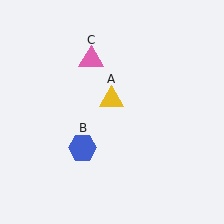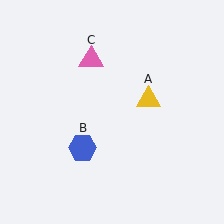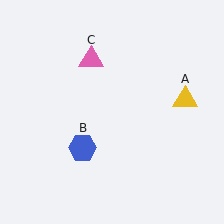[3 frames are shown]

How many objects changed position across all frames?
1 object changed position: yellow triangle (object A).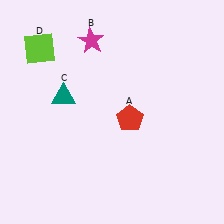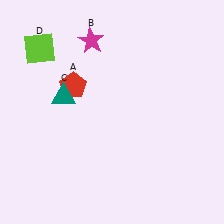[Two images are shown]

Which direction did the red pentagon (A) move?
The red pentagon (A) moved left.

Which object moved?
The red pentagon (A) moved left.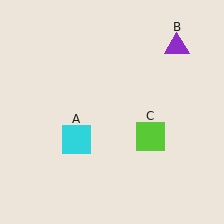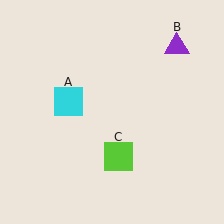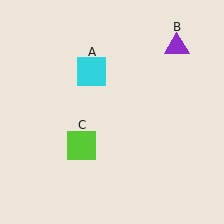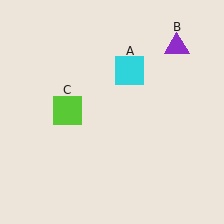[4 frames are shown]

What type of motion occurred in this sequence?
The cyan square (object A), lime square (object C) rotated clockwise around the center of the scene.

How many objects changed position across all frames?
2 objects changed position: cyan square (object A), lime square (object C).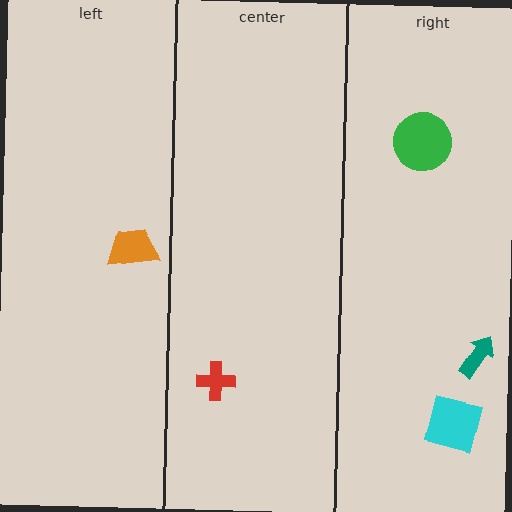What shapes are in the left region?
The orange trapezoid.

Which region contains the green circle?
The right region.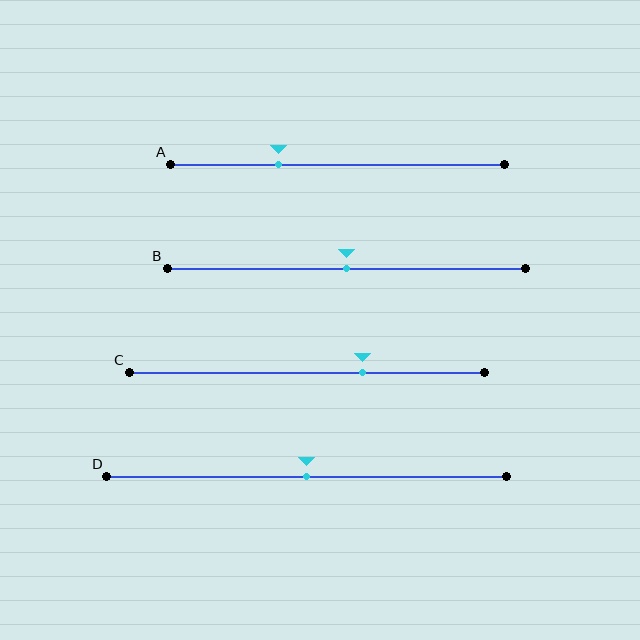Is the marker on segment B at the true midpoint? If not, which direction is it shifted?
Yes, the marker on segment B is at the true midpoint.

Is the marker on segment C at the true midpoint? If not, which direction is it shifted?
No, the marker on segment C is shifted to the right by about 16% of the segment length.